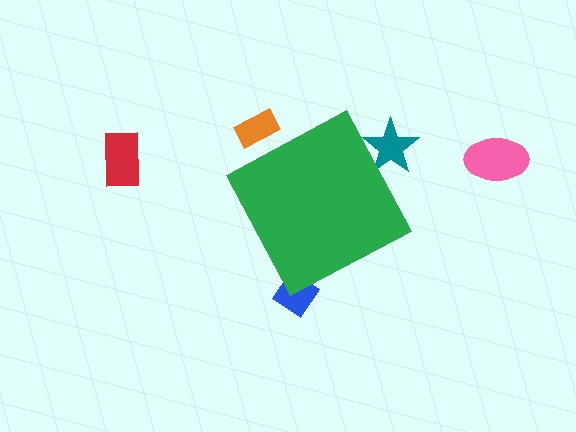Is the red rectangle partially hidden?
No, the red rectangle is fully visible.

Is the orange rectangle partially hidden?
Yes, the orange rectangle is partially hidden behind the green diamond.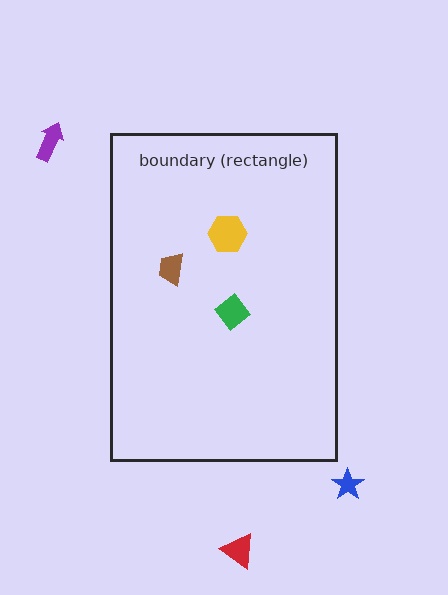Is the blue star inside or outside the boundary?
Outside.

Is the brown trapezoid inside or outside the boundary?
Inside.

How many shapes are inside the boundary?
3 inside, 3 outside.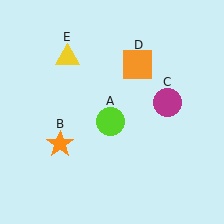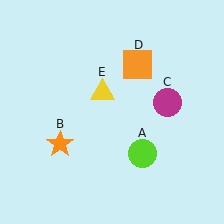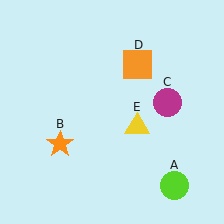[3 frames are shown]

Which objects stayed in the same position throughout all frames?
Orange star (object B) and magenta circle (object C) and orange square (object D) remained stationary.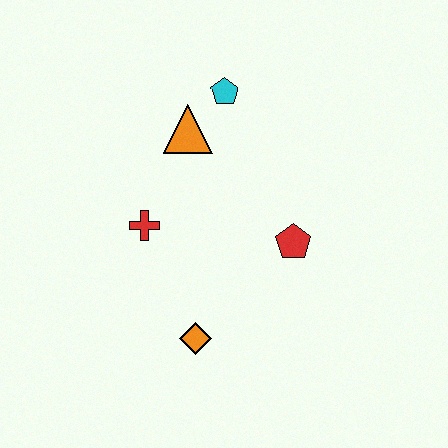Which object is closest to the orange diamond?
The red cross is closest to the orange diamond.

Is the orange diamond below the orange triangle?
Yes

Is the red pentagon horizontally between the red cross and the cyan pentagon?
No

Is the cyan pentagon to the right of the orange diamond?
Yes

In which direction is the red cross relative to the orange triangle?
The red cross is below the orange triangle.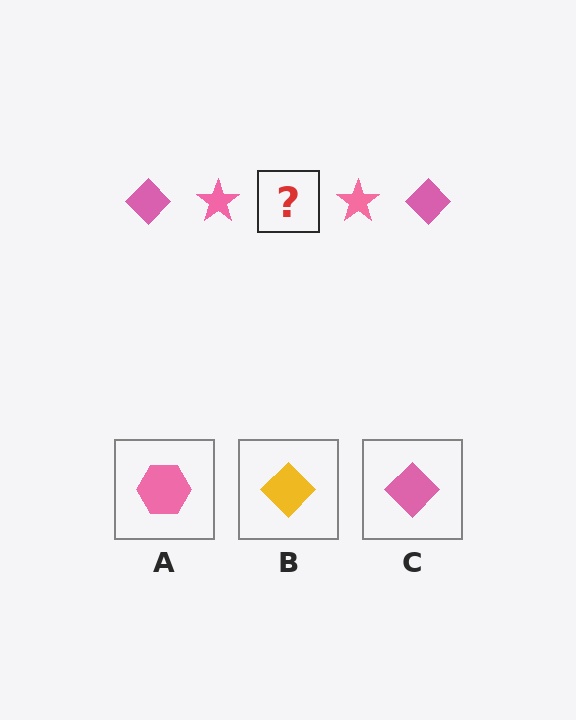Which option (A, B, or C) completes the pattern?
C.